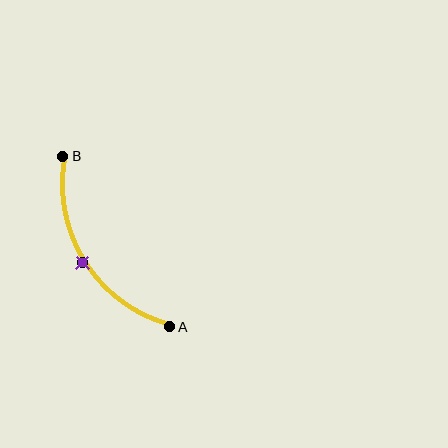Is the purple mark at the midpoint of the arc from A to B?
Yes. The purple mark lies on the arc at equal arc-length from both A and B — it is the arc midpoint.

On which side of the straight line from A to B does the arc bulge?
The arc bulges to the left of the straight line connecting A and B.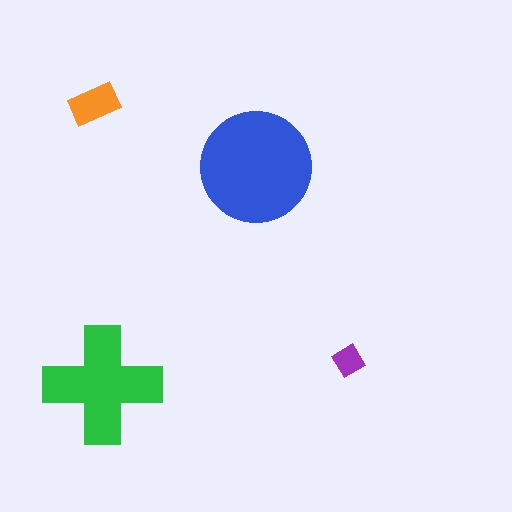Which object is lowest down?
The green cross is bottommost.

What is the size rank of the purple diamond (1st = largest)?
4th.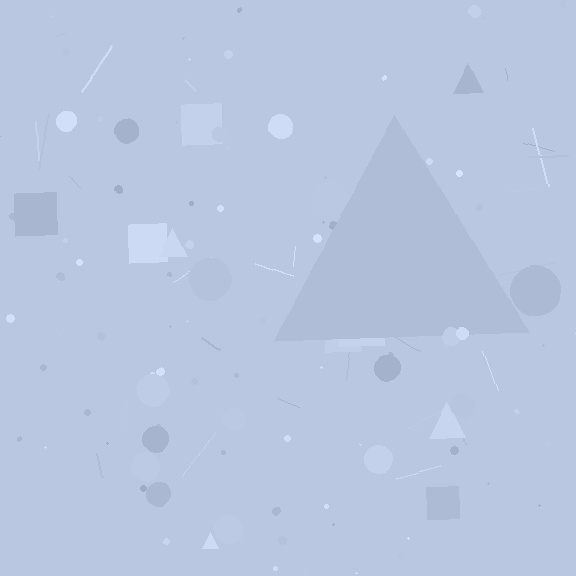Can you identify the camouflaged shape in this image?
The camouflaged shape is a triangle.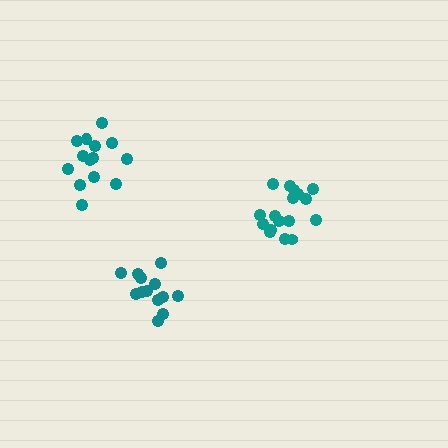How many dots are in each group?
Group 1: 13 dots, Group 2: 17 dots, Group 3: 14 dots (44 total).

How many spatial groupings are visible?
There are 3 spatial groupings.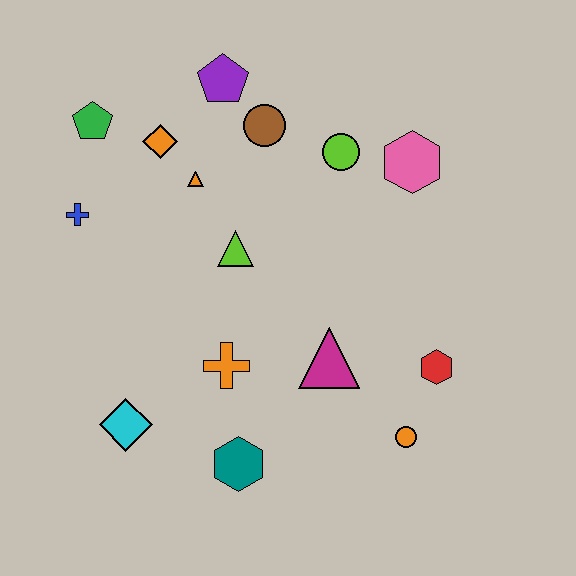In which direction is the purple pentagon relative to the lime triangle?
The purple pentagon is above the lime triangle.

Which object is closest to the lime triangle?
The orange triangle is closest to the lime triangle.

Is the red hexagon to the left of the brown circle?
No